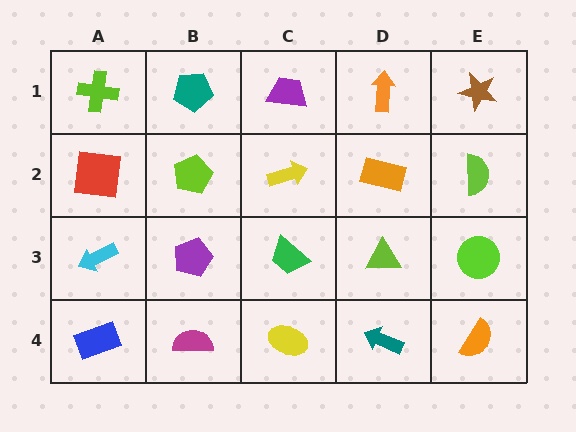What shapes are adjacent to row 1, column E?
A lime semicircle (row 2, column E), an orange arrow (row 1, column D).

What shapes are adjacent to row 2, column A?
A lime cross (row 1, column A), a cyan arrow (row 3, column A), a lime pentagon (row 2, column B).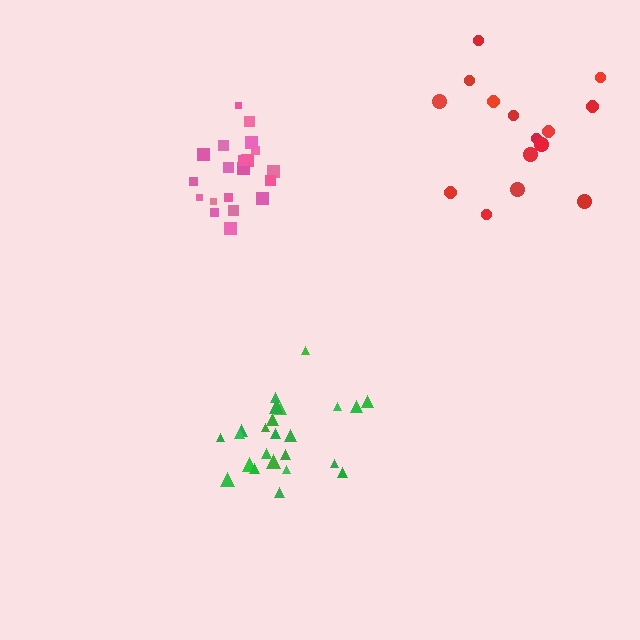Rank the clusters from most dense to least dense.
pink, green, red.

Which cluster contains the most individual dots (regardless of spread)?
Green (24).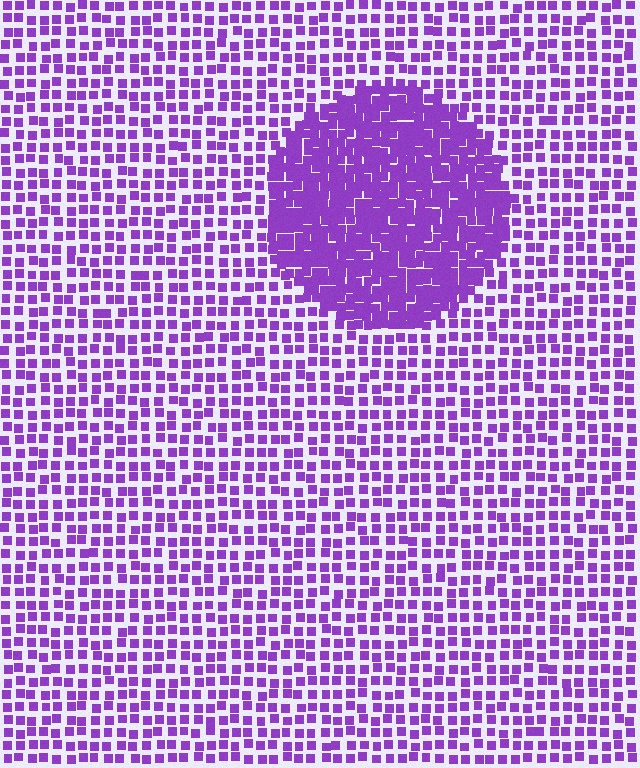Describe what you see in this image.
The image contains small purple elements arranged at two different densities. A circle-shaped region is visible where the elements are more densely packed than the surrounding area.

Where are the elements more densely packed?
The elements are more densely packed inside the circle boundary.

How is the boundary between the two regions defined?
The boundary is defined by a change in element density (approximately 2.2x ratio). All elements are the same color, size, and shape.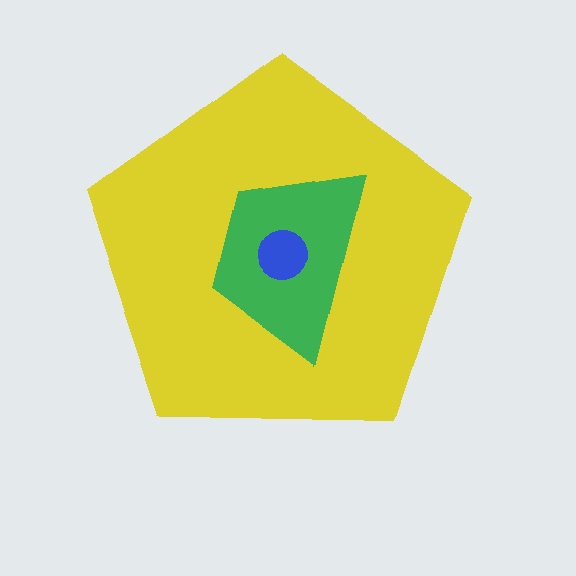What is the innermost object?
The blue circle.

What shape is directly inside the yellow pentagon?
The green trapezoid.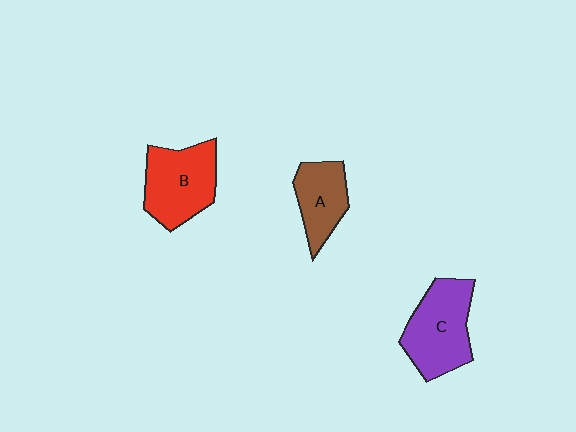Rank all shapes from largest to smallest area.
From largest to smallest: C (purple), B (red), A (brown).